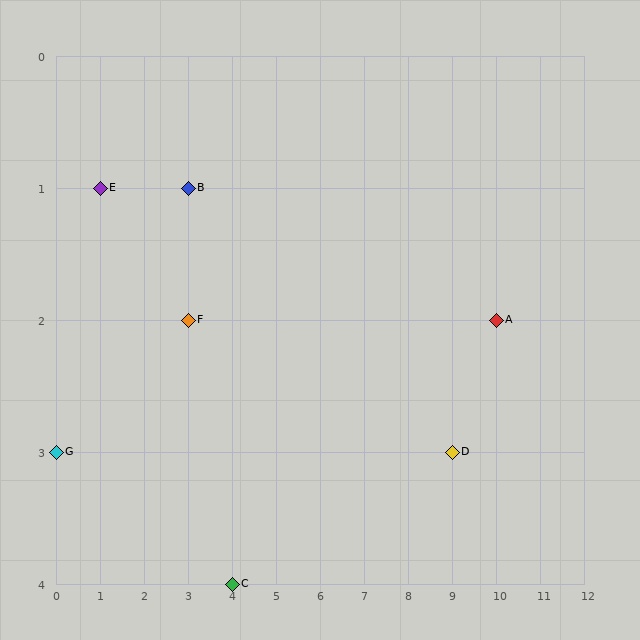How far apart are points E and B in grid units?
Points E and B are 2 columns apart.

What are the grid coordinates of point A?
Point A is at grid coordinates (10, 2).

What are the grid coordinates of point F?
Point F is at grid coordinates (3, 2).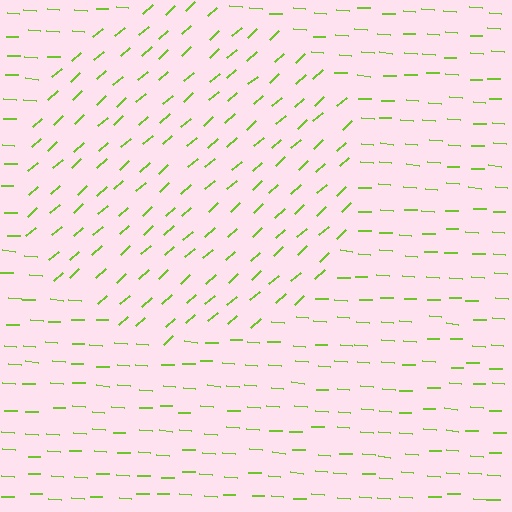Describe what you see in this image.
The image is filled with small lime line segments. A circle region in the image has lines oriented differently from the surrounding lines, creating a visible texture boundary.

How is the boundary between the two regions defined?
The boundary is defined purely by a change in line orientation (approximately 45 degrees difference). All lines are the same color and thickness.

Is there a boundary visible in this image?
Yes, there is a texture boundary formed by a change in line orientation.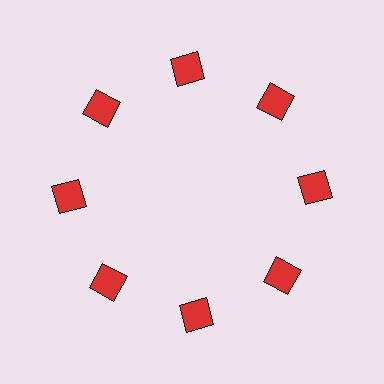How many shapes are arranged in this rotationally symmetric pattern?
There are 8 shapes, arranged in 8 groups of 1.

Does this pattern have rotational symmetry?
Yes, this pattern has 8-fold rotational symmetry. It looks the same after rotating 45 degrees around the center.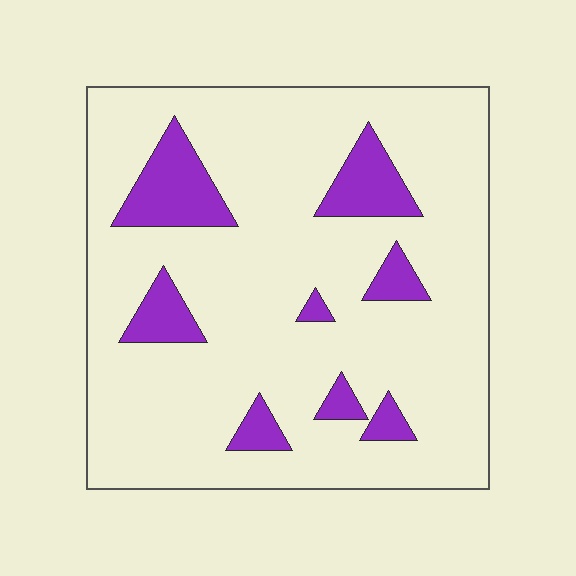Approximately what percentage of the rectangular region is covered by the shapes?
Approximately 15%.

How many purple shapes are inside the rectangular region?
8.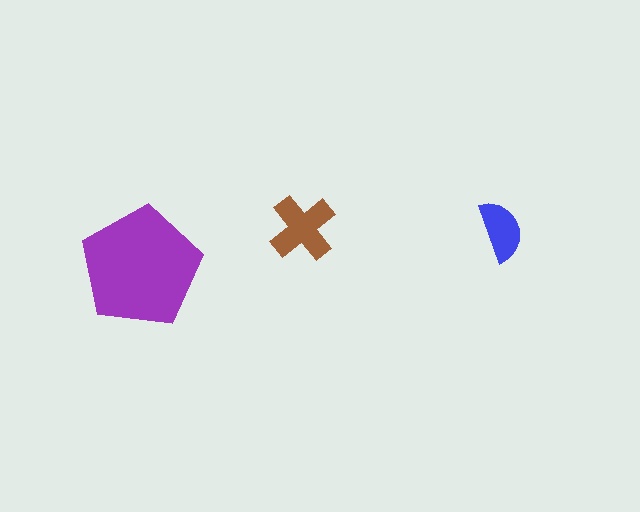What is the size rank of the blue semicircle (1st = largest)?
3rd.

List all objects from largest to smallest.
The purple pentagon, the brown cross, the blue semicircle.